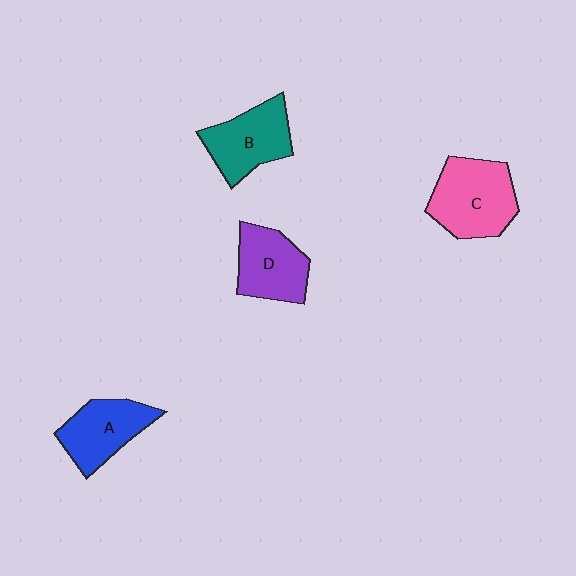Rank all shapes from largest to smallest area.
From largest to smallest: C (pink), B (teal), A (blue), D (purple).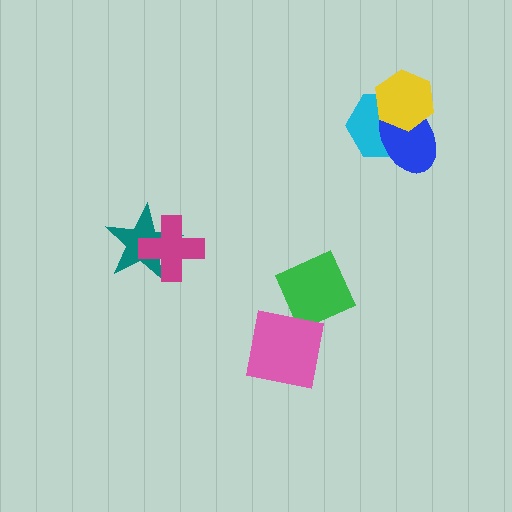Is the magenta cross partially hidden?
No, no other shape covers it.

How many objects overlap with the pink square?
0 objects overlap with the pink square.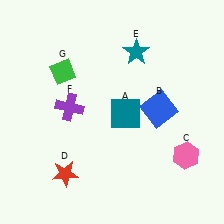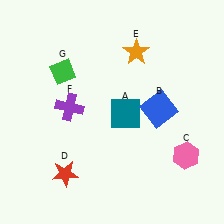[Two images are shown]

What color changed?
The star (E) changed from teal in Image 1 to orange in Image 2.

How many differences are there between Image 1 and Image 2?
There is 1 difference between the two images.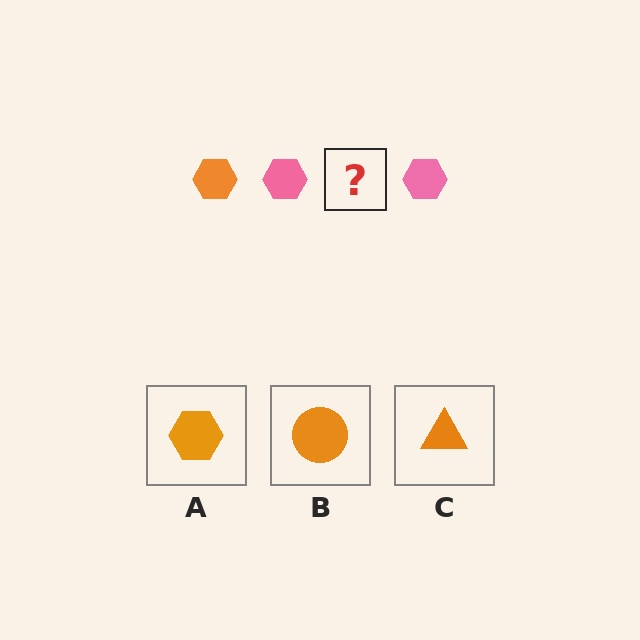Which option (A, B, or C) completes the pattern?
A.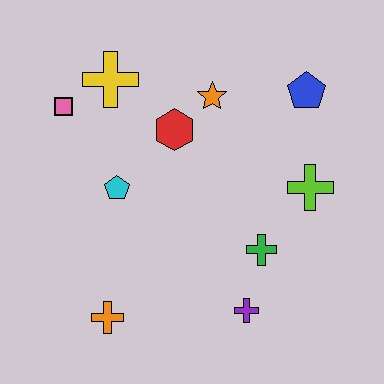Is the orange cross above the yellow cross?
No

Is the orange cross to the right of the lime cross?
No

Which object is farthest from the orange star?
The orange cross is farthest from the orange star.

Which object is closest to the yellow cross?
The pink square is closest to the yellow cross.